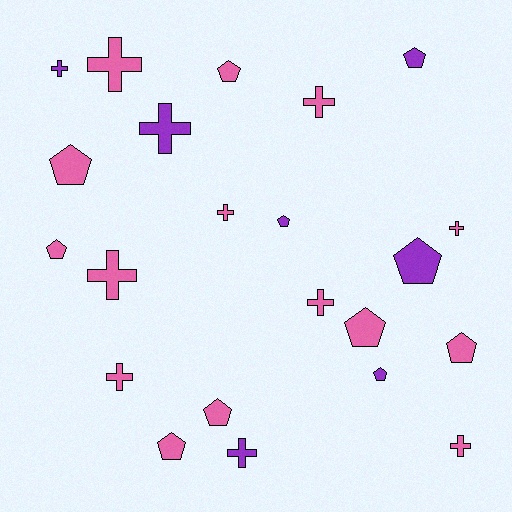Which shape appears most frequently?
Pentagon, with 11 objects.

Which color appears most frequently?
Pink, with 15 objects.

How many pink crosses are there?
There are 8 pink crosses.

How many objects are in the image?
There are 22 objects.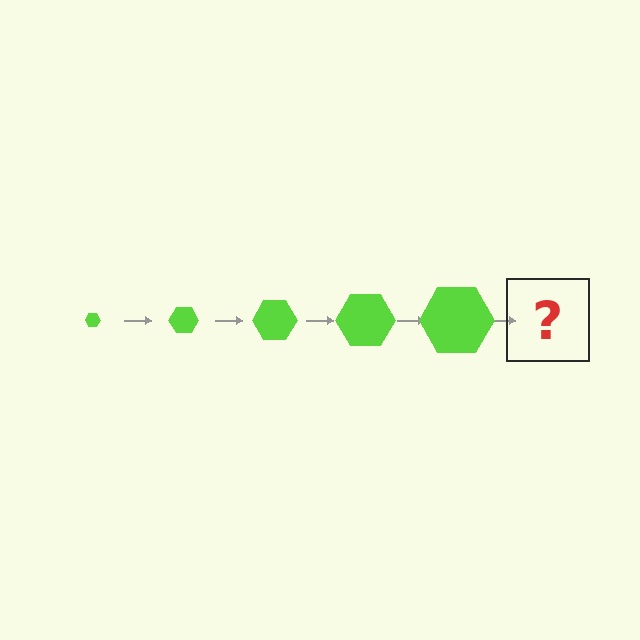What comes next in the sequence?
The next element should be a lime hexagon, larger than the previous one.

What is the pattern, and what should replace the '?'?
The pattern is that the hexagon gets progressively larger each step. The '?' should be a lime hexagon, larger than the previous one.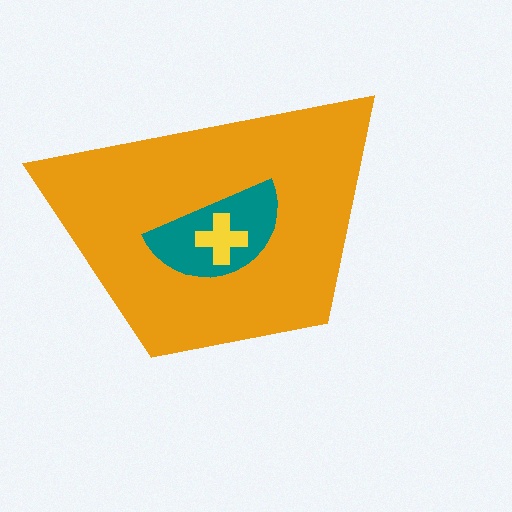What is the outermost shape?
The orange trapezoid.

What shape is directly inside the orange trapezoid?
The teal semicircle.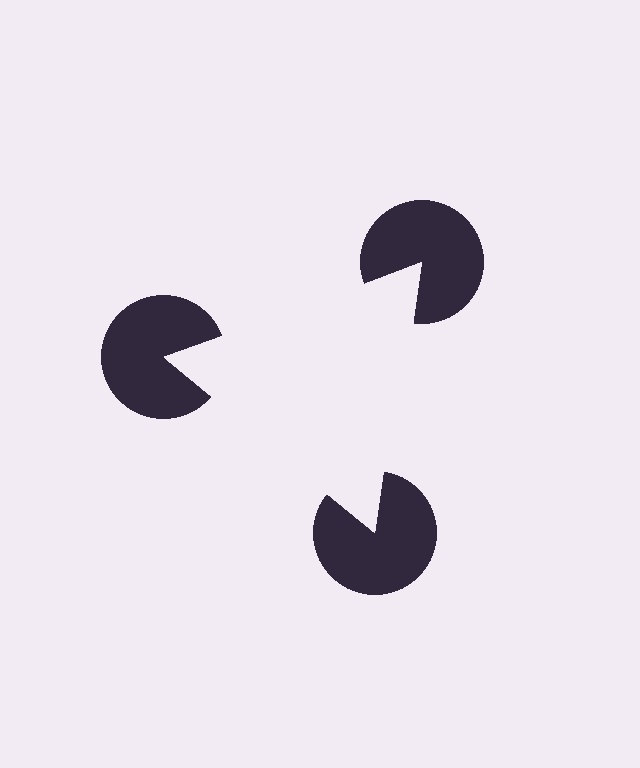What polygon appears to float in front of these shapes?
An illusory triangle — its edges are inferred from the aligned wedge cuts in the pac-man discs, not physically drawn.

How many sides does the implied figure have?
3 sides.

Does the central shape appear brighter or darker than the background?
It typically appears slightly brighter than the background, even though no actual brightness change is drawn.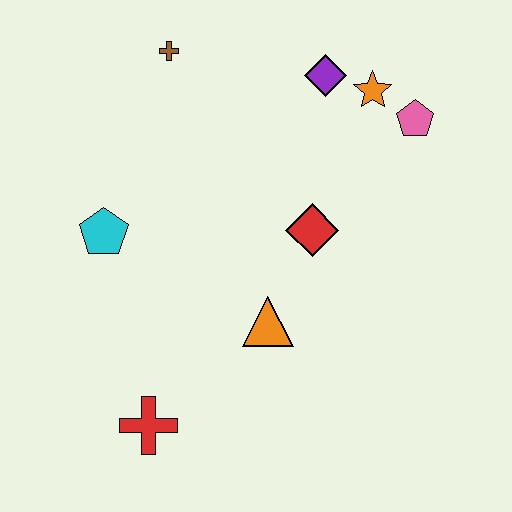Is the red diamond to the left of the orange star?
Yes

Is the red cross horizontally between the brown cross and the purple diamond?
No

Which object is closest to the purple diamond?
The orange star is closest to the purple diamond.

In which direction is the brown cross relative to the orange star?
The brown cross is to the left of the orange star.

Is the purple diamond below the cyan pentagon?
No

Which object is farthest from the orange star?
The red cross is farthest from the orange star.